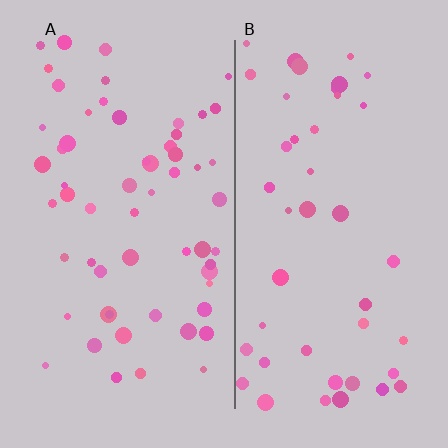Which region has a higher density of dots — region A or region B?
A (the left).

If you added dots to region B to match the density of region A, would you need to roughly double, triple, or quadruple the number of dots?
Approximately double.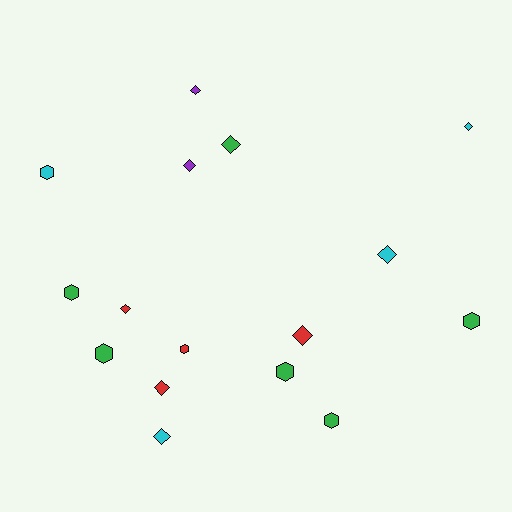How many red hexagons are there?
There is 1 red hexagon.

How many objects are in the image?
There are 16 objects.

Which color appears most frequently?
Green, with 6 objects.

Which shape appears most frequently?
Diamond, with 9 objects.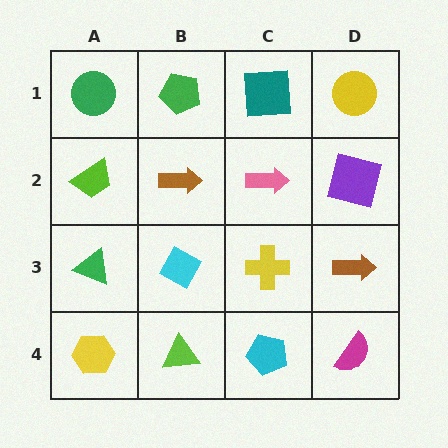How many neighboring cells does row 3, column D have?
3.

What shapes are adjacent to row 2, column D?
A yellow circle (row 1, column D), a brown arrow (row 3, column D), a pink arrow (row 2, column C).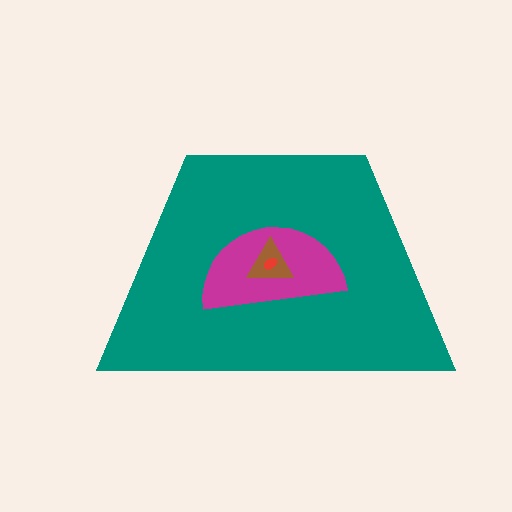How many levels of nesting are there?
4.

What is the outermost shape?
The teal trapezoid.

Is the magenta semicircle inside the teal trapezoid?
Yes.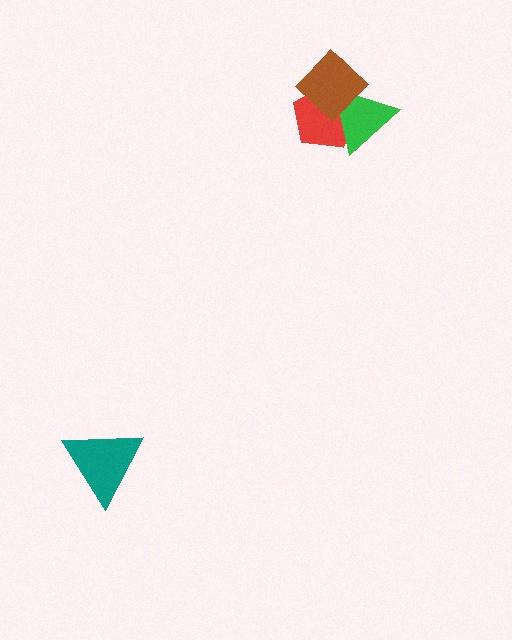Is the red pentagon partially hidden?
Yes, it is partially covered by another shape.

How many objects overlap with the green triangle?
2 objects overlap with the green triangle.